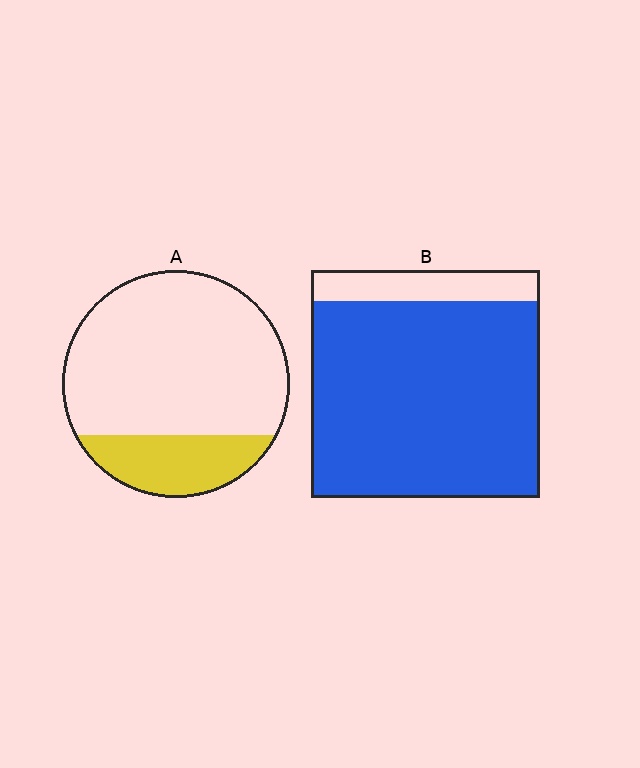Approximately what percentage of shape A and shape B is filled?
A is approximately 20% and B is approximately 85%.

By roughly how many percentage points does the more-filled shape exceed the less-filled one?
By roughly 65 percentage points (B over A).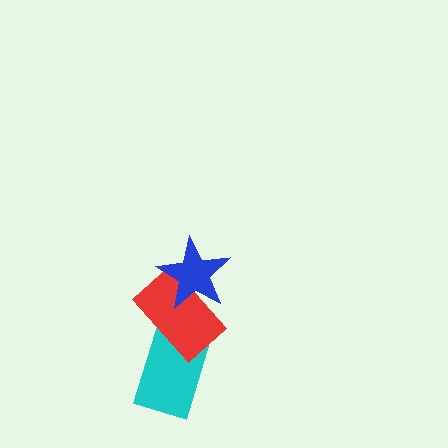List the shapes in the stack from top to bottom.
From top to bottom: the blue star, the red rectangle, the cyan rectangle.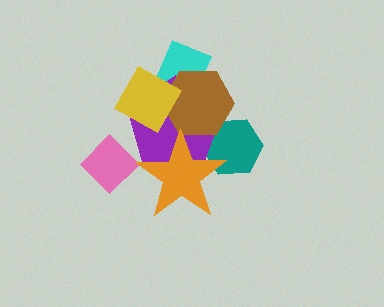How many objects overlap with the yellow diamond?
3 objects overlap with the yellow diamond.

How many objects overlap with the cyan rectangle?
3 objects overlap with the cyan rectangle.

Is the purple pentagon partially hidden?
Yes, it is partially covered by another shape.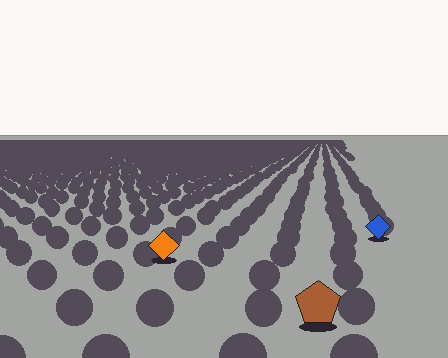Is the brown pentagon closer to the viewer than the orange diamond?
Yes. The brown pentagon is closer — you can tell from the texture gradient: the ground texture is coarser near it.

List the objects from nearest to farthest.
From nearest to farthest: the brown pentagon, the orange diamond, the blue diamond.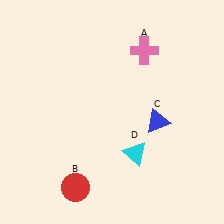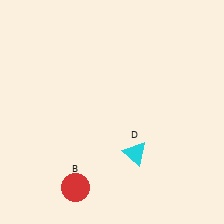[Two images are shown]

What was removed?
The pink cross (A), the blue triangle (C) were removed in Image 2.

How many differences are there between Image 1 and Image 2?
There are 2 differences between the two images.